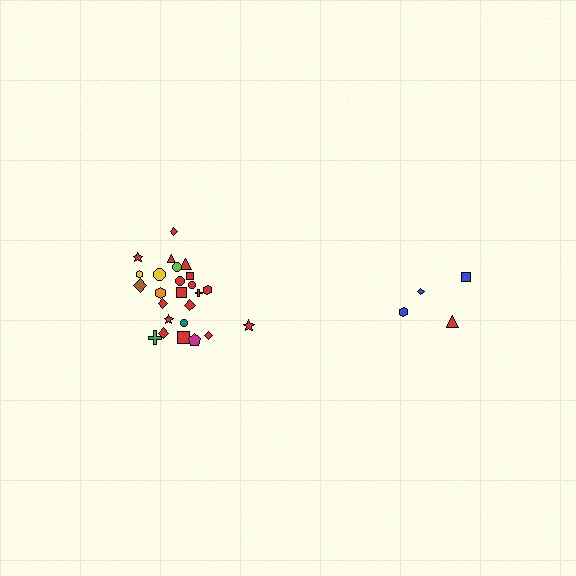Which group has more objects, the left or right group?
The left group.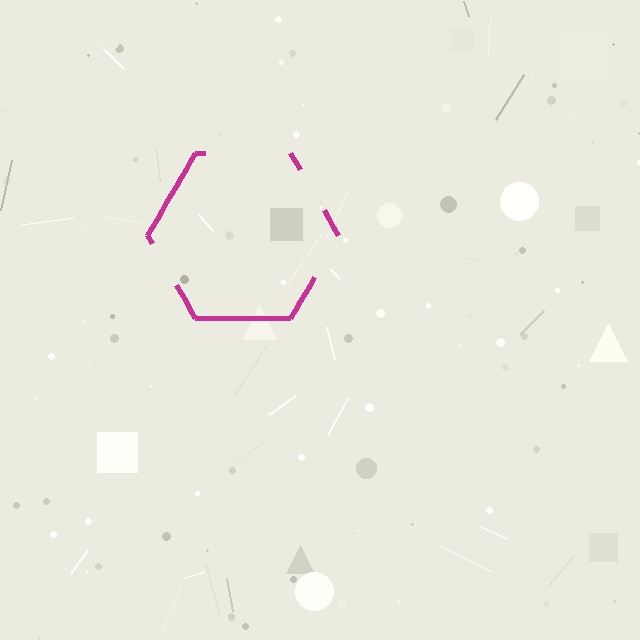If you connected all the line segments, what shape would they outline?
They would outline a hexagon.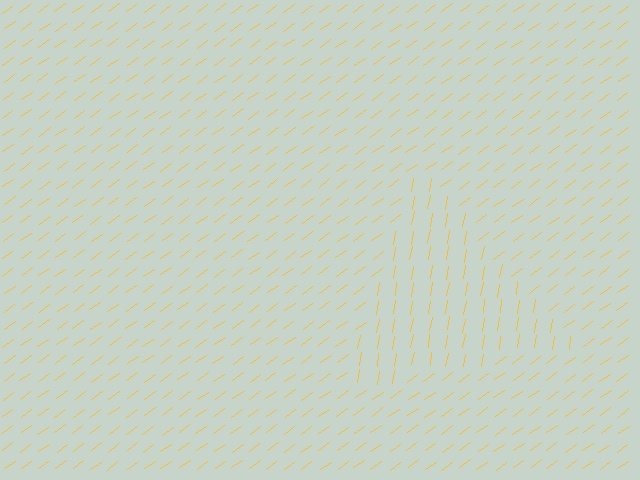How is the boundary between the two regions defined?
The boundary is defined purely by a change in line orientation (approximately 45 degrees difference). All lines are the same color and thickness.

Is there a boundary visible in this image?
Yes, there is a texture boundary formed by a change in line orientation.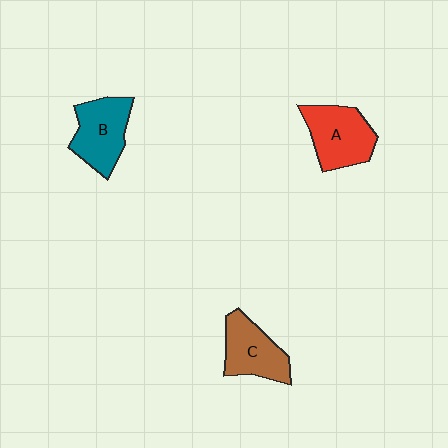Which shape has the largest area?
Shape A (red).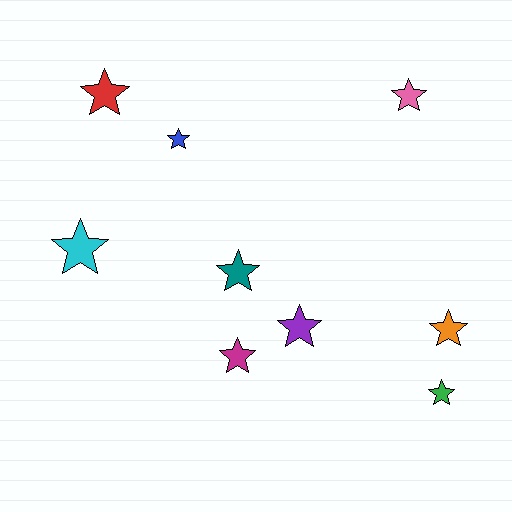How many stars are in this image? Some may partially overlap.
There are 9 stars.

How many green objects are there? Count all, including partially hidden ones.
There is 1 green object.